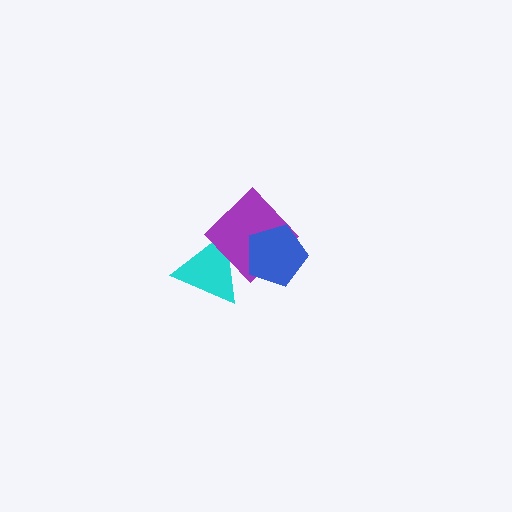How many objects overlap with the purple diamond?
2 objects overlap with the purple diamond.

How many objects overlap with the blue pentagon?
1 object overlaps with the blue pentagon.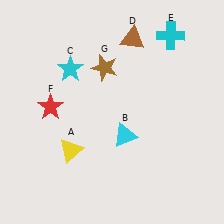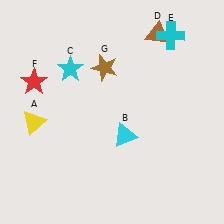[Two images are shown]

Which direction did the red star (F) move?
The red star (F) moved up.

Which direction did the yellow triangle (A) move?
The yellow triangle (A) moved left.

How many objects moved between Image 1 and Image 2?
3 objects moved between the two images.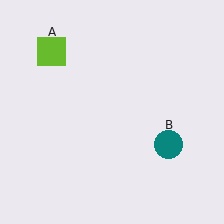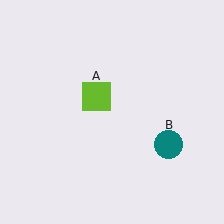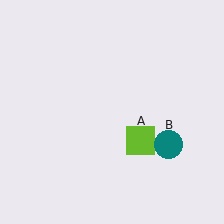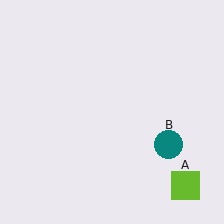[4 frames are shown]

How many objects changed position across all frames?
1 object changed position: lime square (object A).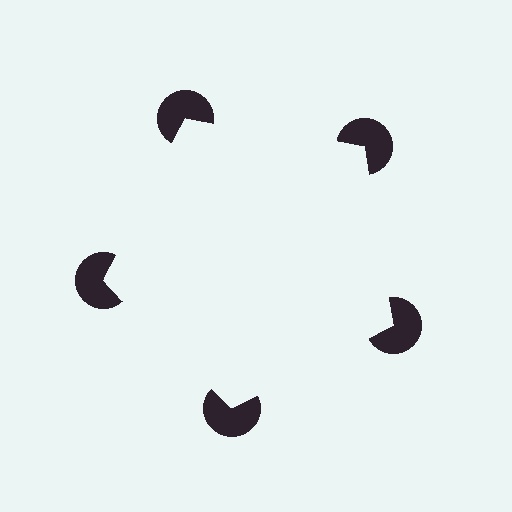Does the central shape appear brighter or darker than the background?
It typically appears slightly brighter than the background, even though no actual brightness change is drawn.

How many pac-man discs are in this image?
There are 5 — one at each vertex of the illusory pentagon.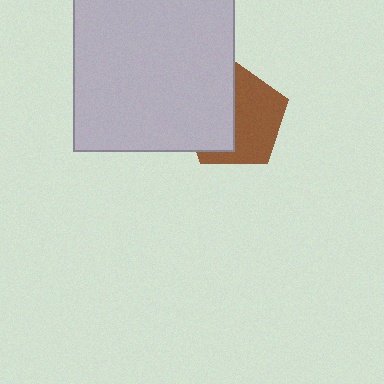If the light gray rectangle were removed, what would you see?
You would see the complete brown pentagon.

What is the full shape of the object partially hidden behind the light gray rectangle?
The partially hidden object is a brown pentagon.